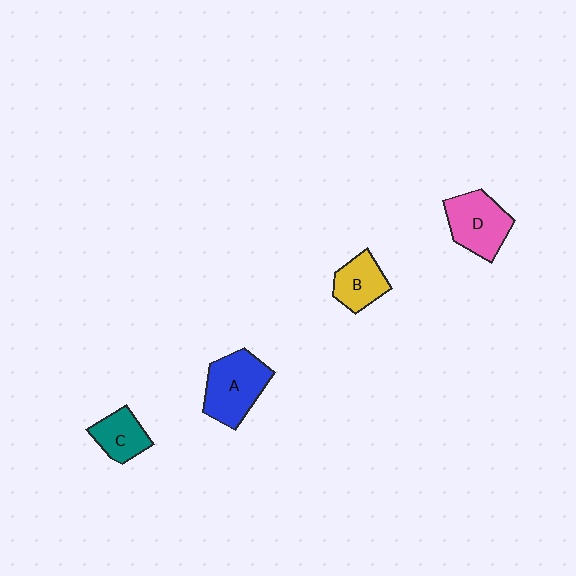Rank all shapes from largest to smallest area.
From largest to smallest: A (blue), D (pink), B (yellow), C (teal).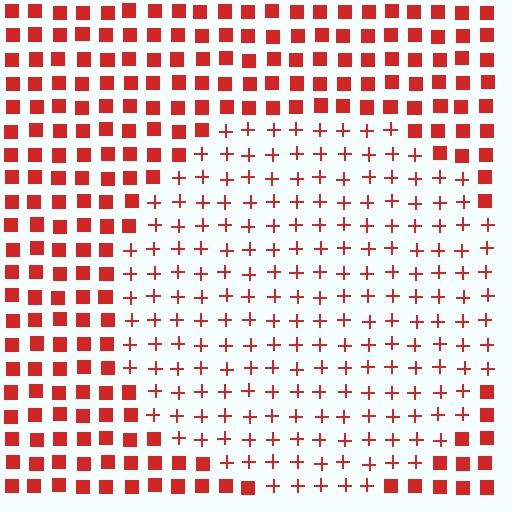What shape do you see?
I see a circle.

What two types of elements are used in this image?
The image uses plus signs inside the circle region and squares outside it.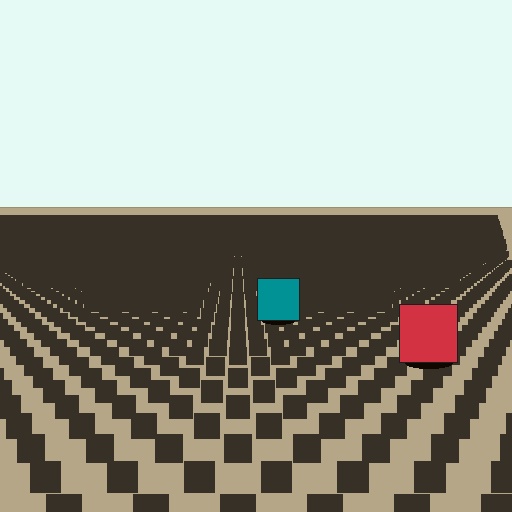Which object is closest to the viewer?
The red square is closest. The texture marks near it are larger and more spread out.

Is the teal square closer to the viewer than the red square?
No. The red square is closer — you can tell from the texture gradient: the ground texture is coarser near it.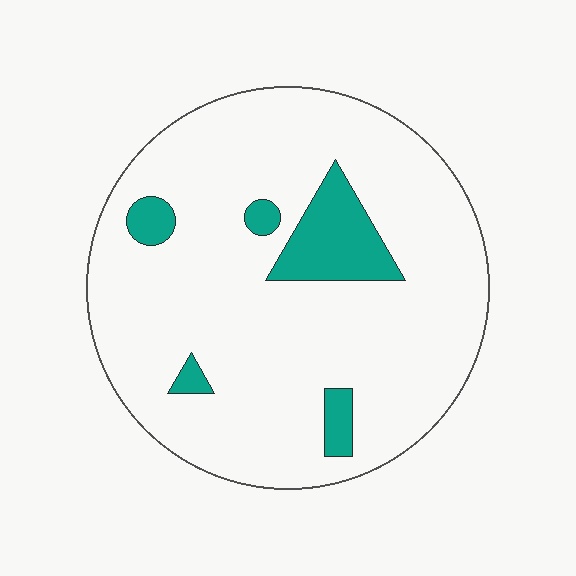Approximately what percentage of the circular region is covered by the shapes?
Approximately 10%.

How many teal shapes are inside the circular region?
5.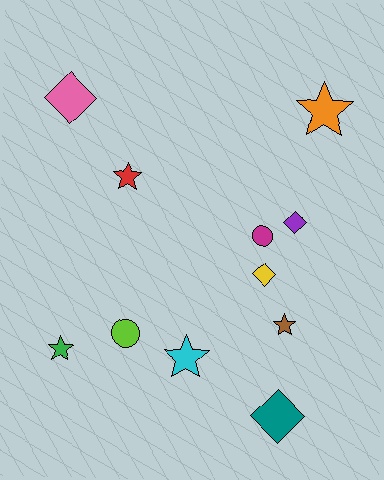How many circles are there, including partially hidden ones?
There are 2 circles.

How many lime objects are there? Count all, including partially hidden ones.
There is 1 lime object.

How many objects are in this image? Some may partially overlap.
There are 11 objects.